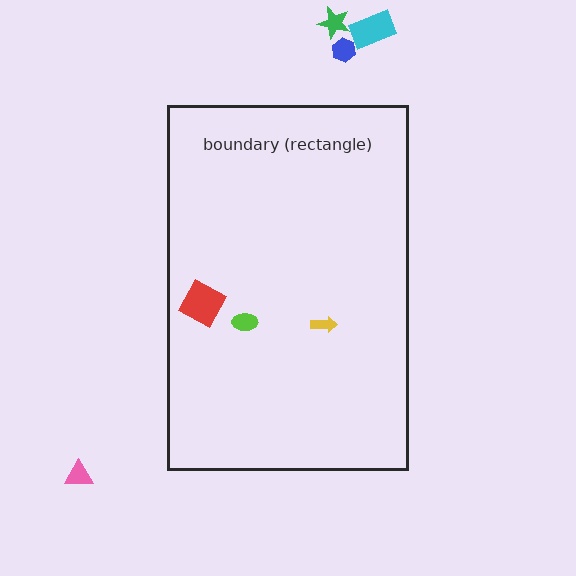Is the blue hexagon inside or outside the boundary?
Outside.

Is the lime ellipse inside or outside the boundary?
Inside.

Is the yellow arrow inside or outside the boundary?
Inside.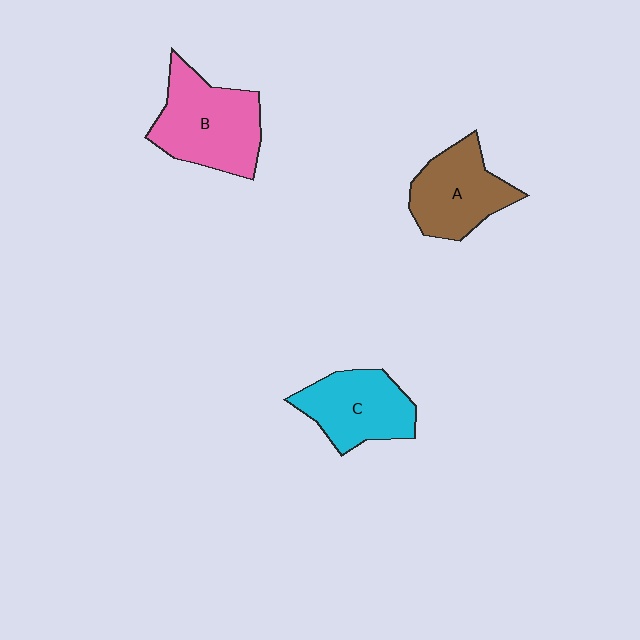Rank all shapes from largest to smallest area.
From largest to smallest: B (pink), A (brown), C (cyan).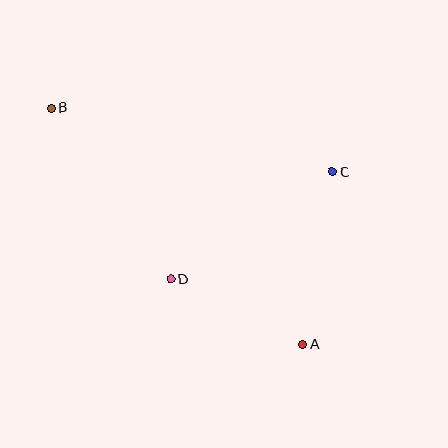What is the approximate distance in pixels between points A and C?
The distance between A and C is approximately 175 pixels.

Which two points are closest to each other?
Points A and D are closest to each other.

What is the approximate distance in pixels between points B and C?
The distance between B and C is approximately 289 pixels.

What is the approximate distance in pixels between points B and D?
The distance between B and D is approximately 209 pixels.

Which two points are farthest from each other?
Points A and B are farthest from each other.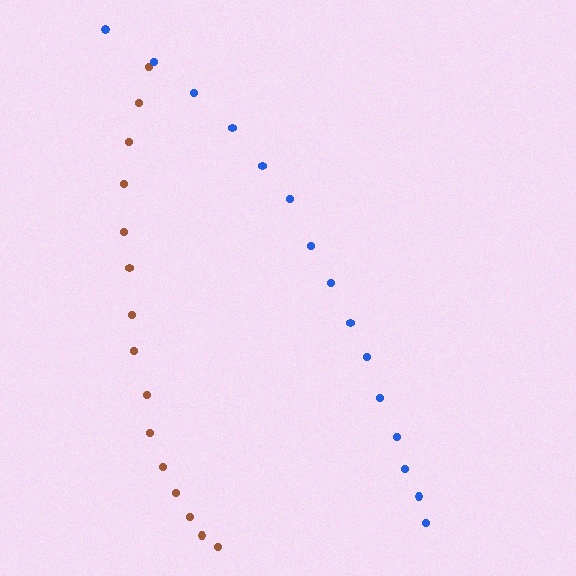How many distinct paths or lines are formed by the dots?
There are 2 distinct paths.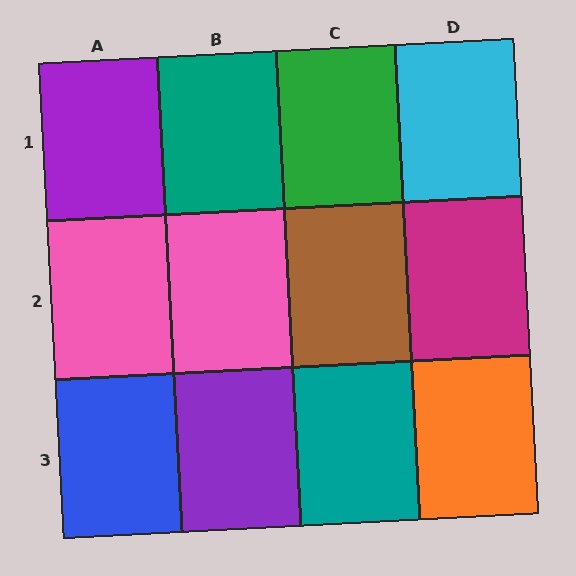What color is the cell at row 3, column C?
Teal.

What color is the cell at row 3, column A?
Blue.